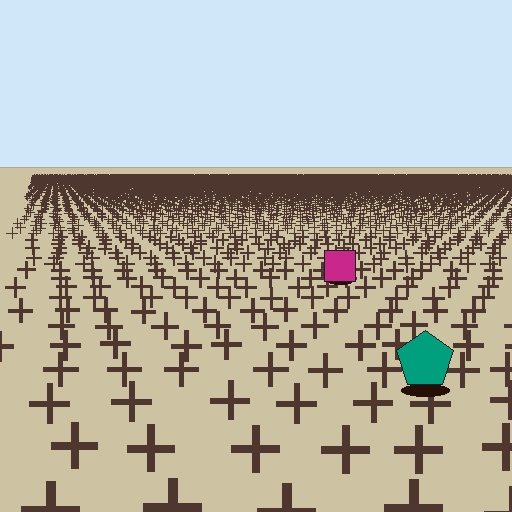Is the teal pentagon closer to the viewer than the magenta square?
Yes. The teal pentagon is closer — you can tell from the texture gradient: the ground texture is coarser near it.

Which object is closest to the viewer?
The teal pentagon is closest. The texture marks near it are larger and more spread out.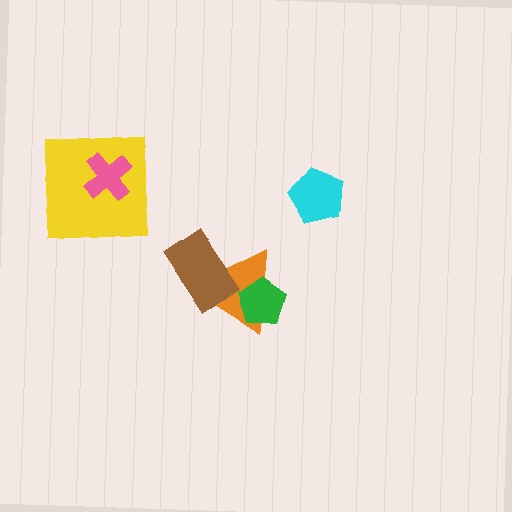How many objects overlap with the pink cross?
1 object overlaps with the pink cross.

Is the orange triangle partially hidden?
Yes, it is partially covered by another shape.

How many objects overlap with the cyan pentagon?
0 objects overlap with the cyan pentagon.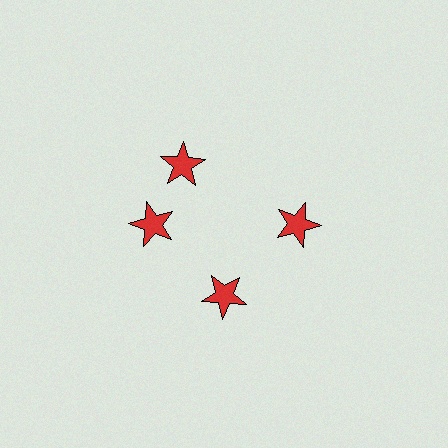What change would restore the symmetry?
The symmetry would be restored by rotating it back into even spacing with its neighbors so that all 4 stars sit at equal angles and equal distance from the center.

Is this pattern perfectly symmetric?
No. The 4 red stars are arranged in a ring, but one element near the 12 o'clock position is rotated out of alignment along the ring, breaking the 4-fold rotational symmetry.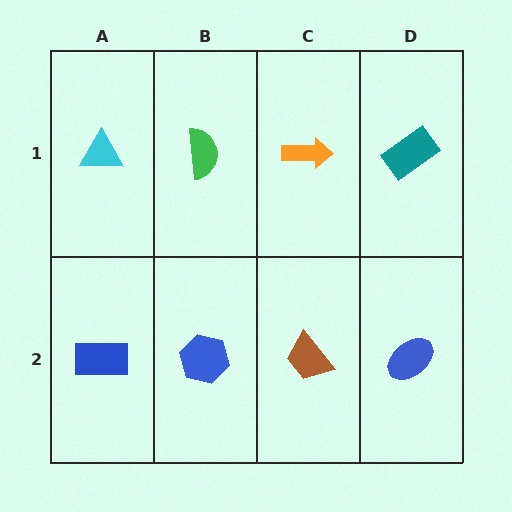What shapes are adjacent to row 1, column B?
A blue hexagon (row 2, column B), a cyan triangle (row 1, column A), an orange arrow (row 1, column C).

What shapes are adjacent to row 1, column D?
A blue ellipse (row 2, column D), an orange arrow (row 1, column C).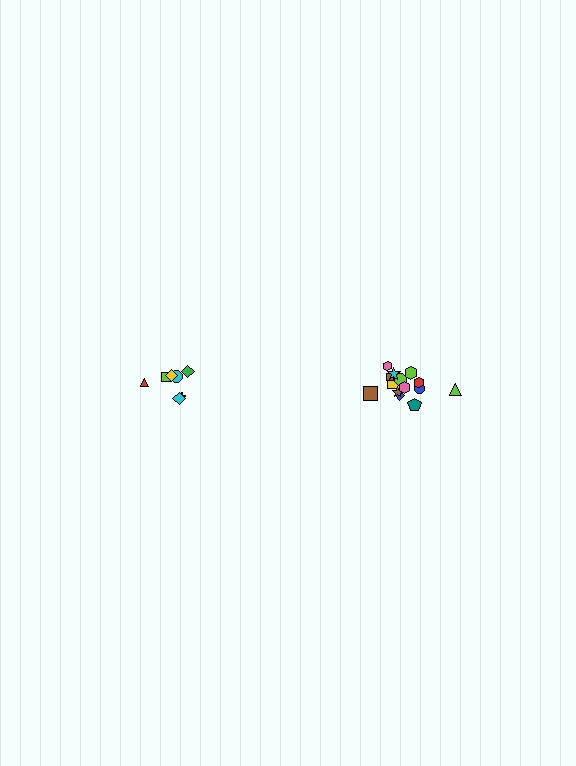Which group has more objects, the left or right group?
The right group.